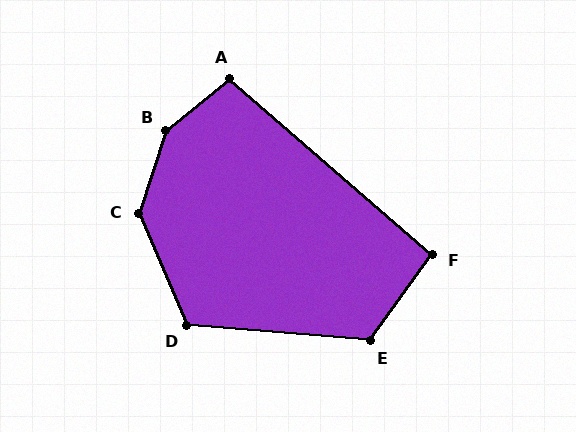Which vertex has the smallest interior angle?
F, at approximately 95 degrees.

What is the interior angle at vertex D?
Approximately 118 degrees (obtuse).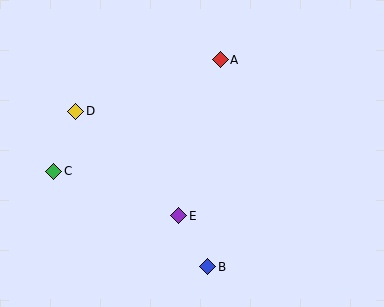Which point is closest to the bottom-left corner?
Point C is closest to the bottom-left corner.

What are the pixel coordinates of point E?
Point E is at (179, 216).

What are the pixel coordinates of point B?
Point B is at (208, 267).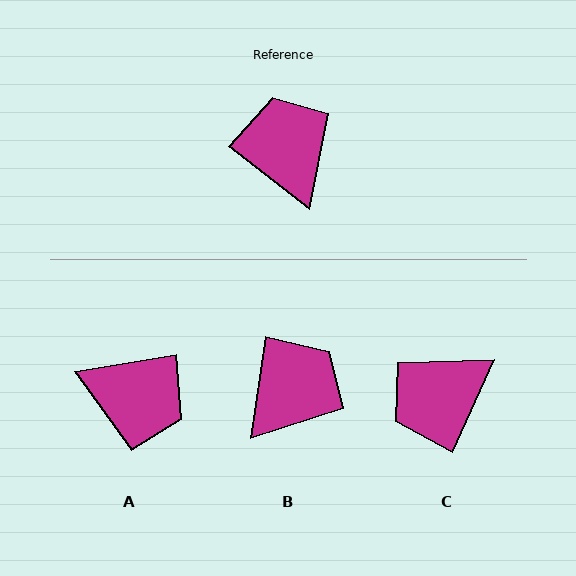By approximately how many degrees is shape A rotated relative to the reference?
Approximately 133 degrees clockwise.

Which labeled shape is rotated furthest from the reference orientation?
A, about 133 degrees away.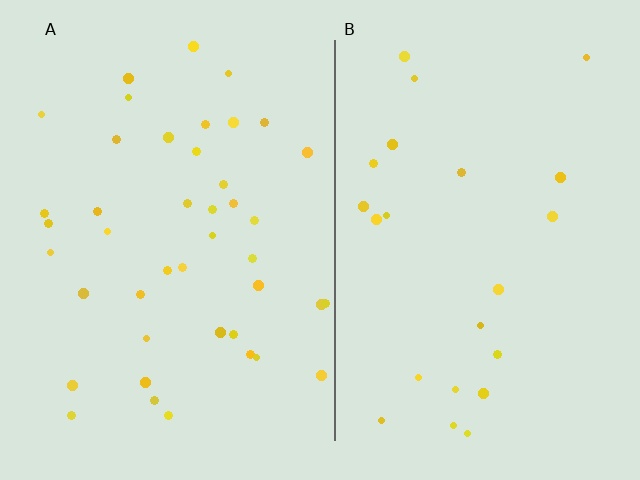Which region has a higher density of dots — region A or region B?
A (the left).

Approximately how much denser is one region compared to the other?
Approximately 1.9× — region A over region B.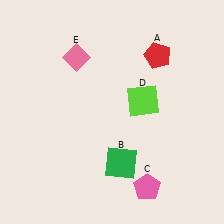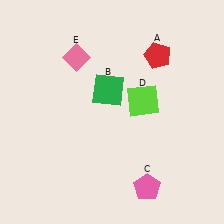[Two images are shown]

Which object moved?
The green square (B) moved up.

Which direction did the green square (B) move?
The green square (B) moved up.